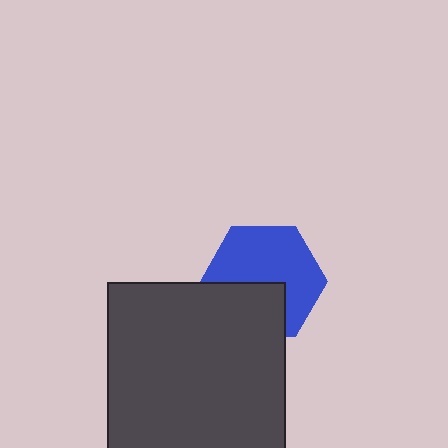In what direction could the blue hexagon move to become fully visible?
The blue hexagon could move up. That would shift it out from behind the dark gray square entirely.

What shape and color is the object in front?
The object in front is a dark gray square.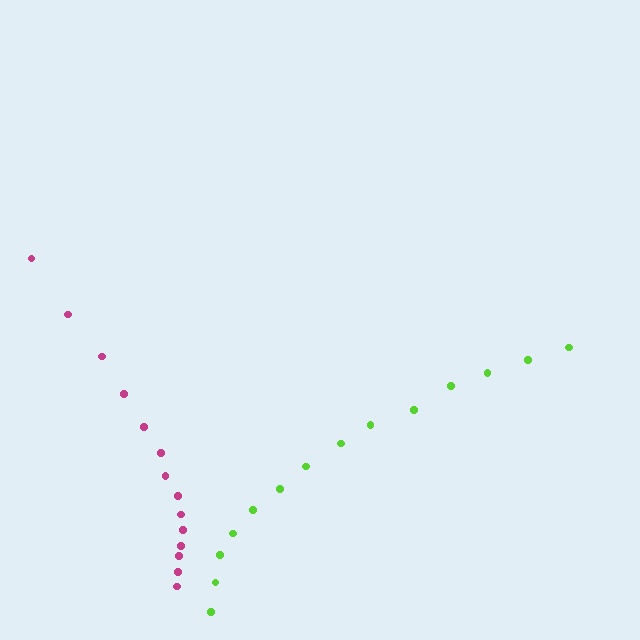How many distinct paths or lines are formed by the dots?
There are 2 distinct paths.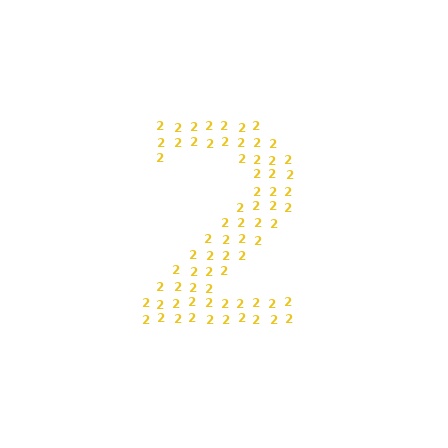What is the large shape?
The large shape is the digit 2.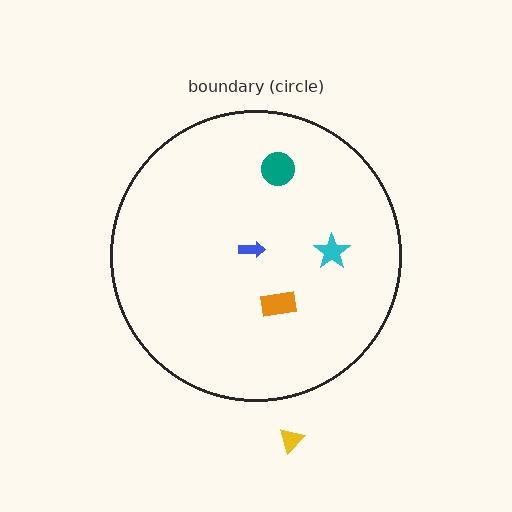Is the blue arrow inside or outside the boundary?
Inside.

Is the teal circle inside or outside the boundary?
Inside.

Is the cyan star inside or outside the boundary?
Inside.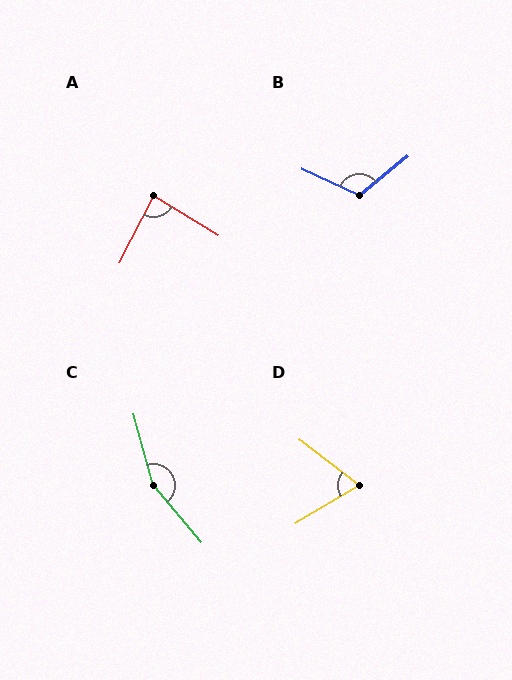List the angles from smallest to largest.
D (68°), A (86°), B (116°), C (155°).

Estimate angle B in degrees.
Approximately 116 degrees.